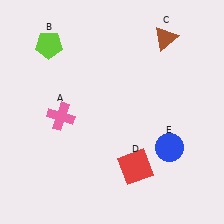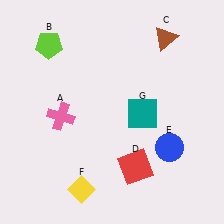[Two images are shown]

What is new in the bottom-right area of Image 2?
A teal square (G) was added in the bottom-right area of Image 2.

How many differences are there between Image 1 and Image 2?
There are 2 differences between the two images.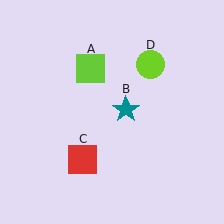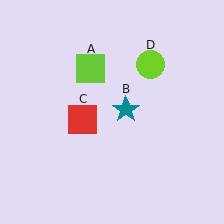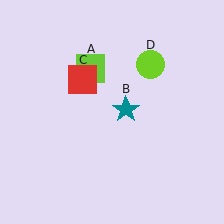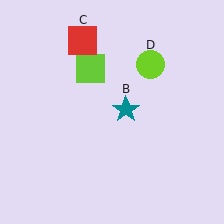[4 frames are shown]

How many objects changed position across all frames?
1 object changed position: red square (object C).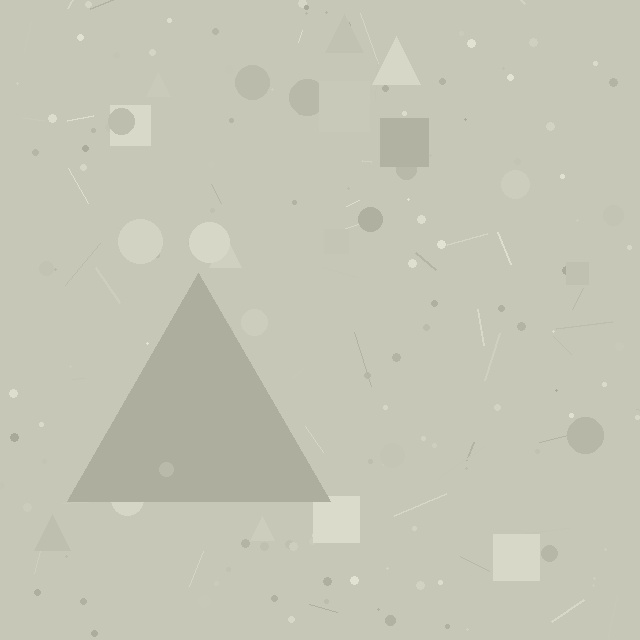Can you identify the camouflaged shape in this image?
The camouflaged shape is a triangle.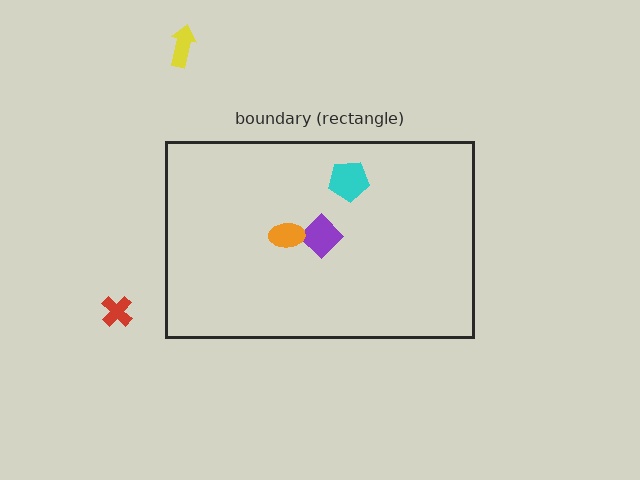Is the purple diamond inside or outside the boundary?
Inside.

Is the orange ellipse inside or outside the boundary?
Inside.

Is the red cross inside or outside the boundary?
Outside.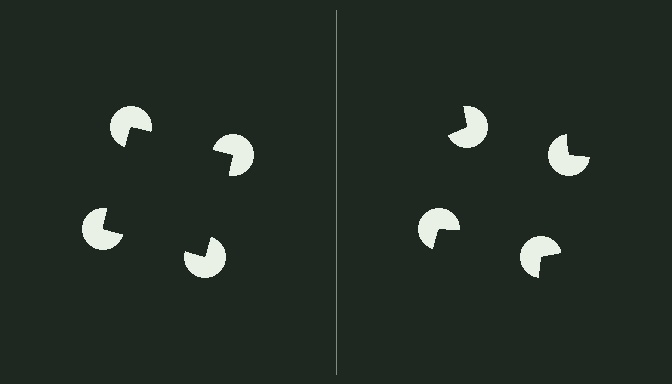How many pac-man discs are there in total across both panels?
8 — 4 on each side.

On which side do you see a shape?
An illusory square appears on the left side. On the right side the wedge cuts are rotated, so no coherent shape forms.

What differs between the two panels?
The pac-man discs are positioned identically on both sides; only the wedge orientations differ. On the left they align to a square; on the right they are misaligned.